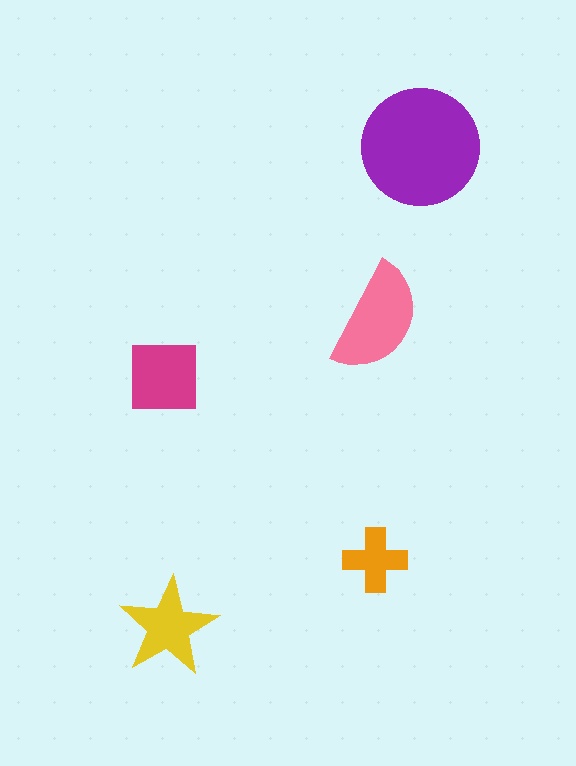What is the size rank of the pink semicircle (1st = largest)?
2nd.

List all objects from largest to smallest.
The purple circle, the pink semicircle, the magenta square, the yellow star, the orange cross.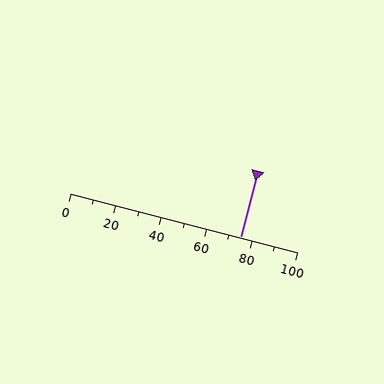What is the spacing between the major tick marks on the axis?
The major ticks are spaced 20 apart.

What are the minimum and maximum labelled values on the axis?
The axis runs from 0 to 100.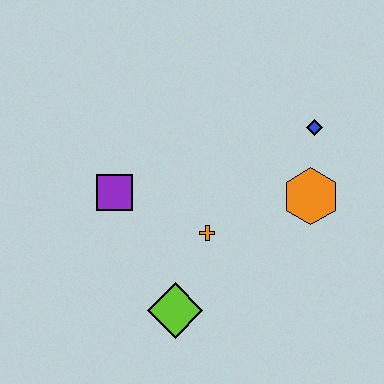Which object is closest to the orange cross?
The lime diamond is closest to the orange cross.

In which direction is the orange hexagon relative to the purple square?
The orange hexagon is to the right of the purple square.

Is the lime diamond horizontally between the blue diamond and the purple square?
Yes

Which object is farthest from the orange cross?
The blue diamond is farthest from the orange cross.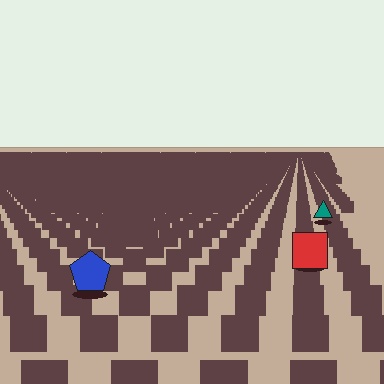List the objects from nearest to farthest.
From nearest to farthest: the blue pentagon, the red square, the teal triangle.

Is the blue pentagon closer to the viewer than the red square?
Yes. The blue pentagon is closer — you can tell from the texture gradient: the ground texture is coarser near it.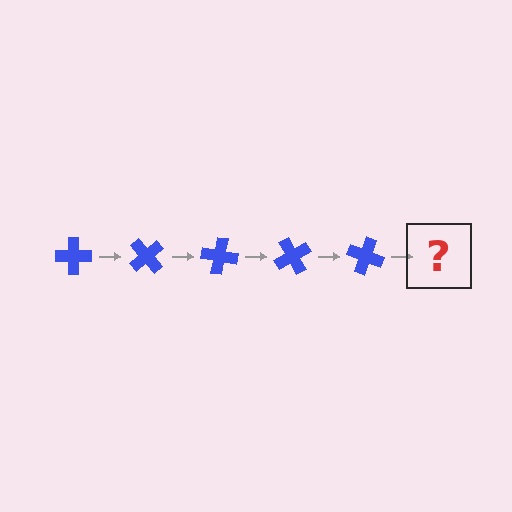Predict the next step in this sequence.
The next step is a blue cross rotated 250 degrees.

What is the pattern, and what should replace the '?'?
The pattern is that the cross rotates 50 degrees each step. The '?' should be a blue cross rotated 250 degrees.